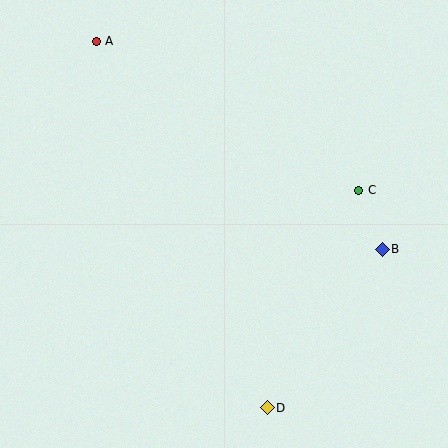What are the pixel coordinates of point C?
Point C is at (359, 190).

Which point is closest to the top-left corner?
Point A is closest to the top-left corner.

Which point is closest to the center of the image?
Point C at (359, 190) is closest to the center.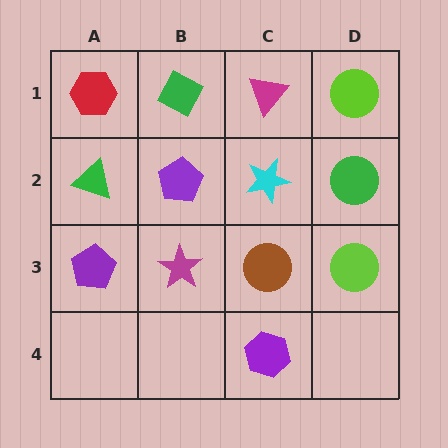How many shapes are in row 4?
1 shape.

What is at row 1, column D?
A lime circle.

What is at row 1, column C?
A magenta triangle.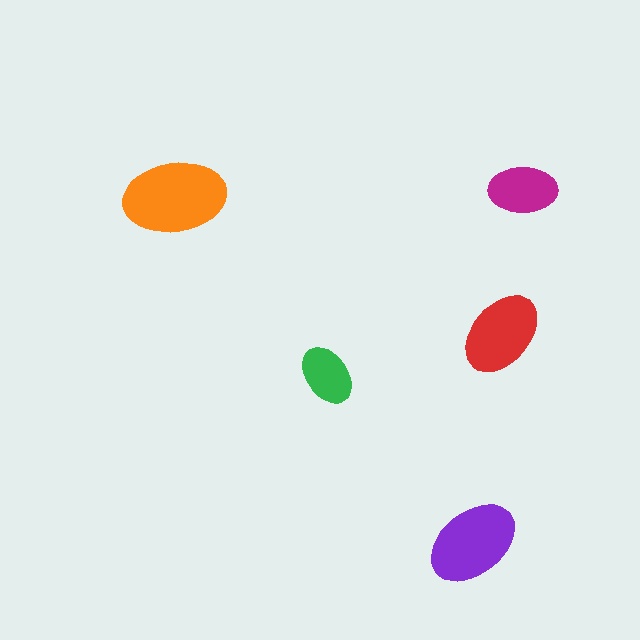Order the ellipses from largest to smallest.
the orange one, the purple one, the red one, the magenta one, the green one.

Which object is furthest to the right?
The magenta ellipse is rightmost.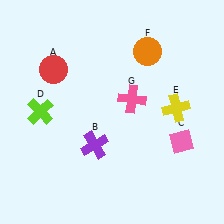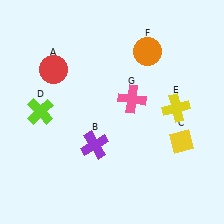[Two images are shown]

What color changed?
The diamond (C) changed from pink in Image 1 to yellow in Image 2.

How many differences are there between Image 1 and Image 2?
There is 1 difference between the two images.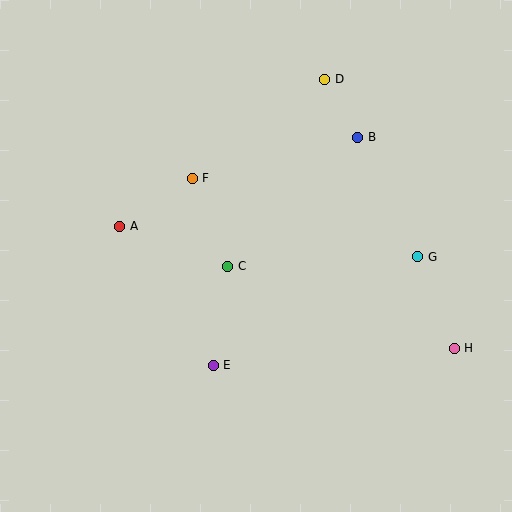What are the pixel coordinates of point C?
Point C is at (228, 266).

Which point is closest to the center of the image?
Point C at (228, 266) is closest to the center.